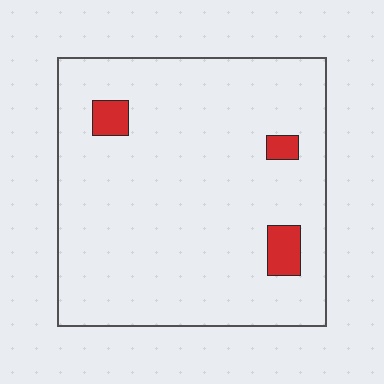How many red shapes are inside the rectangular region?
3.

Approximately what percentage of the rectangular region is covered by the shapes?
Approximately 5%.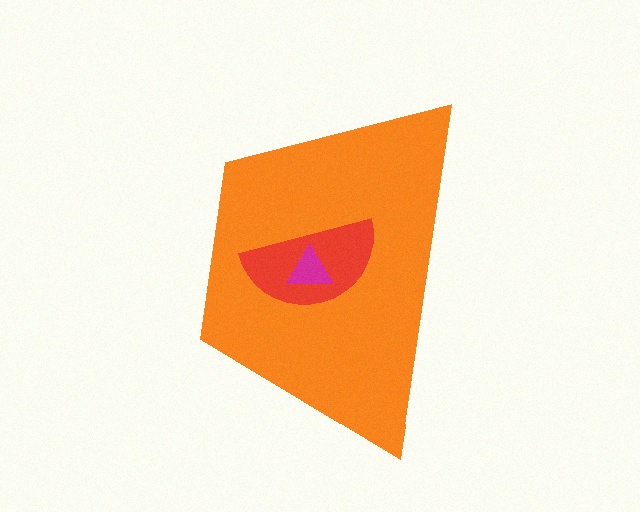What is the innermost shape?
The magenta triangle.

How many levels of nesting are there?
3.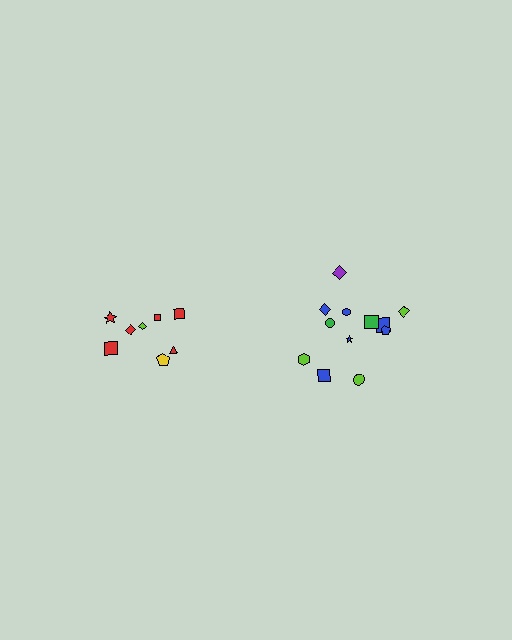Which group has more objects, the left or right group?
The right group.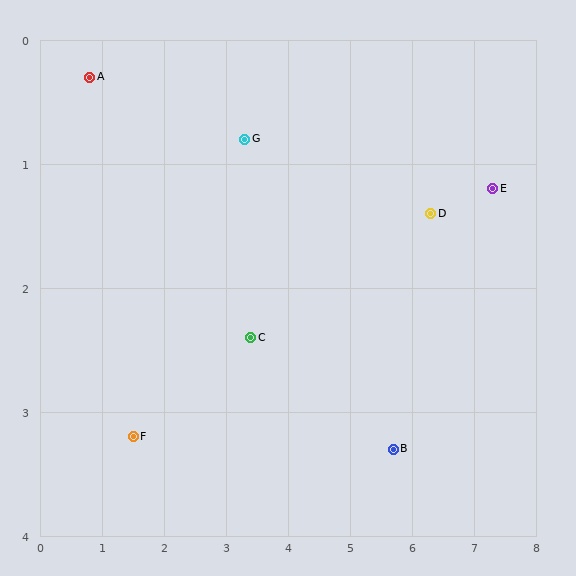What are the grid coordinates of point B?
Point B is at approximately (5.7, 3.3).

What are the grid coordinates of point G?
Point G is at approximately (3.3, 0.8).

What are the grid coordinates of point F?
Point F is at approximately (1.5, 3.2).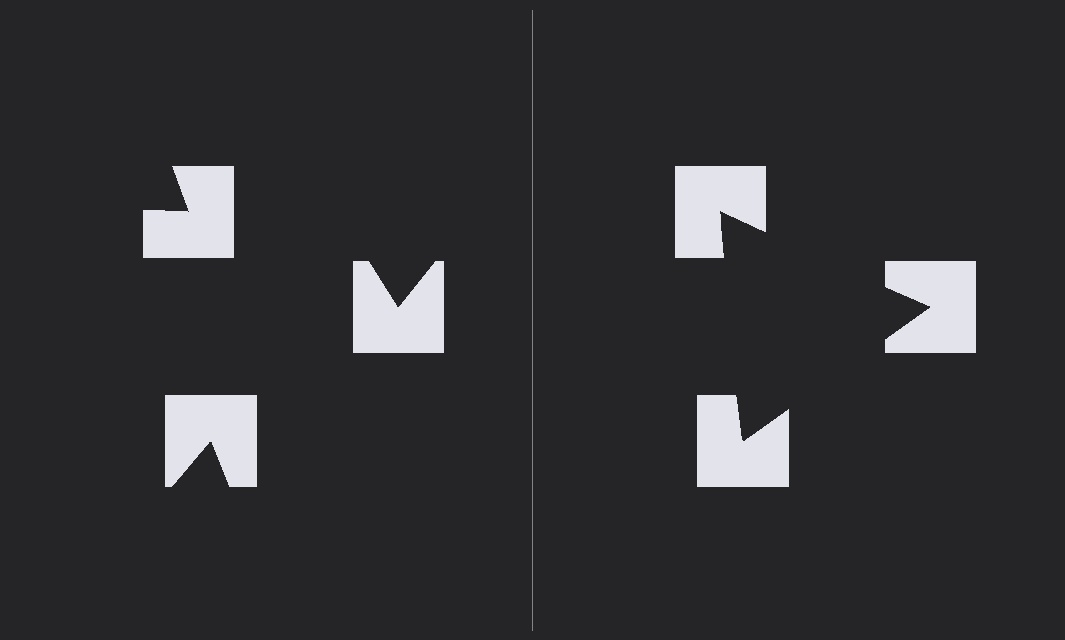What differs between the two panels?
The notched squares are positioned identically on both sides; only the wedge orientations differ. On the right they align to a triangle; on the left they are misaligned.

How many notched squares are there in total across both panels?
6 — 3 on each side.